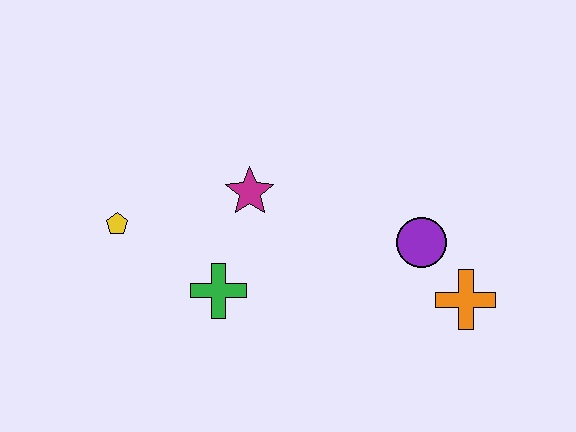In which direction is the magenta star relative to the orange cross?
The magenta star is to the left of the orange cross.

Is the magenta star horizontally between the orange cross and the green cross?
Yes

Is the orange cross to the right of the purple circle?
Yes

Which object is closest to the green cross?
The magenta star is closest to the green cross.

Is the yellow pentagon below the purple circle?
No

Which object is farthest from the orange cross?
The yellow pentagon is farthest from the orange cross.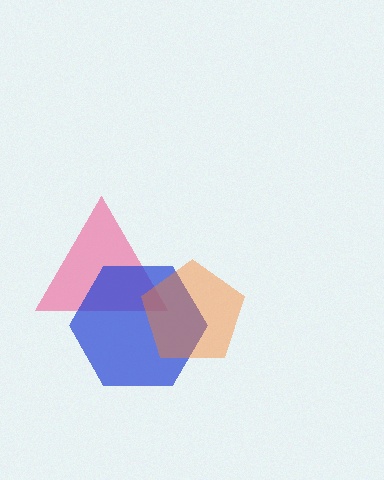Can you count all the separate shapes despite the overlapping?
Yes, there are 3 separate shapes.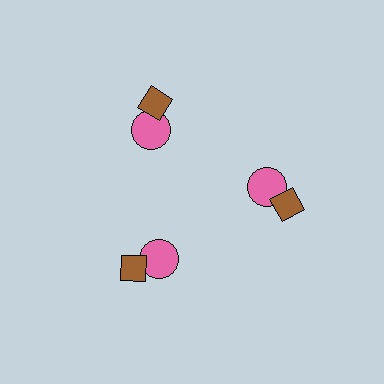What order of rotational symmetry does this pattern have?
This pattern has 3-fold rotational symmetry.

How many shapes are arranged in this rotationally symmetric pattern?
There are 6 shapes, arranged in 3 groups of 2.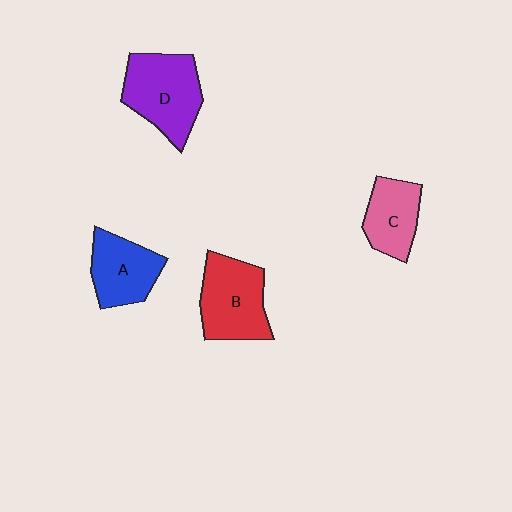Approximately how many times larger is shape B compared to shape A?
Approximately 1.2 times.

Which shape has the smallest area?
Shape C (pink).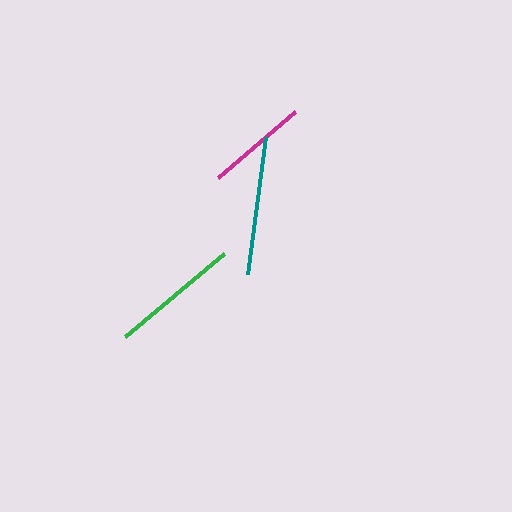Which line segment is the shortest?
The magenta line is the shortest at approximately 102 pixels.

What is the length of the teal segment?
The teal segment is approximately 139 pixels long.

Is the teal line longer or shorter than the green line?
The teal line is longer than the green line.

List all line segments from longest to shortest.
From longest to shortest: teal, green, magenta.